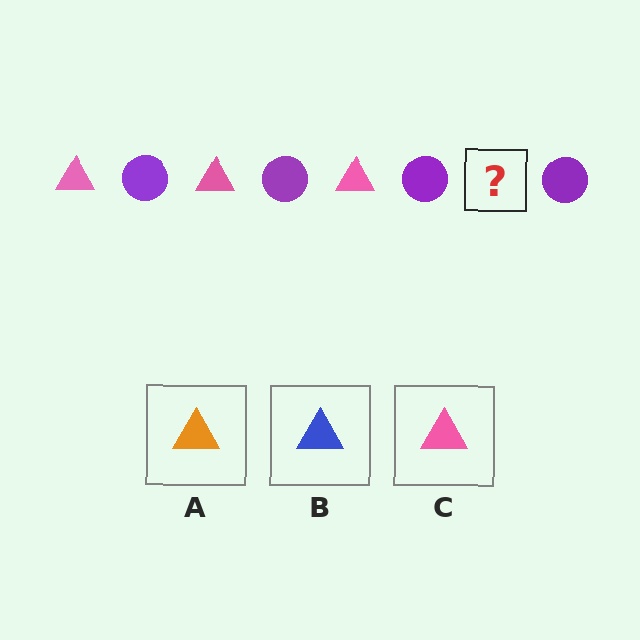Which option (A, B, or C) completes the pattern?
C.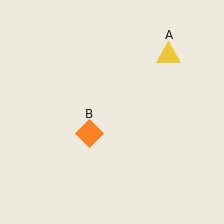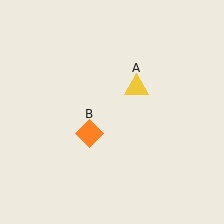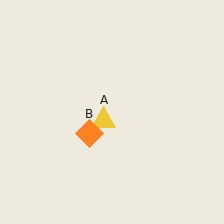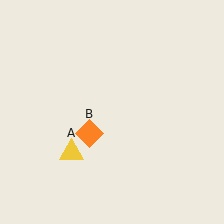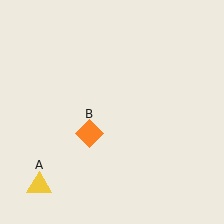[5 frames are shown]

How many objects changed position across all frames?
1 object changed position: yellow triangle (object A).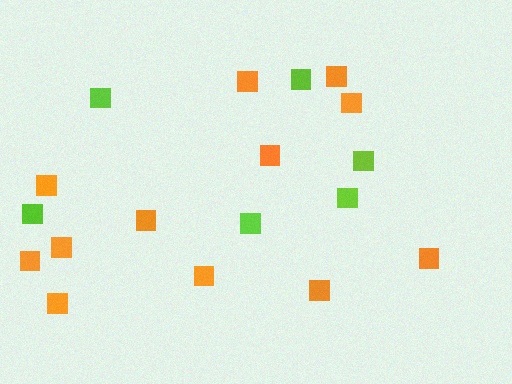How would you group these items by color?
There are 2 groups: one group of orange squares (12) and one group of lime squares (6).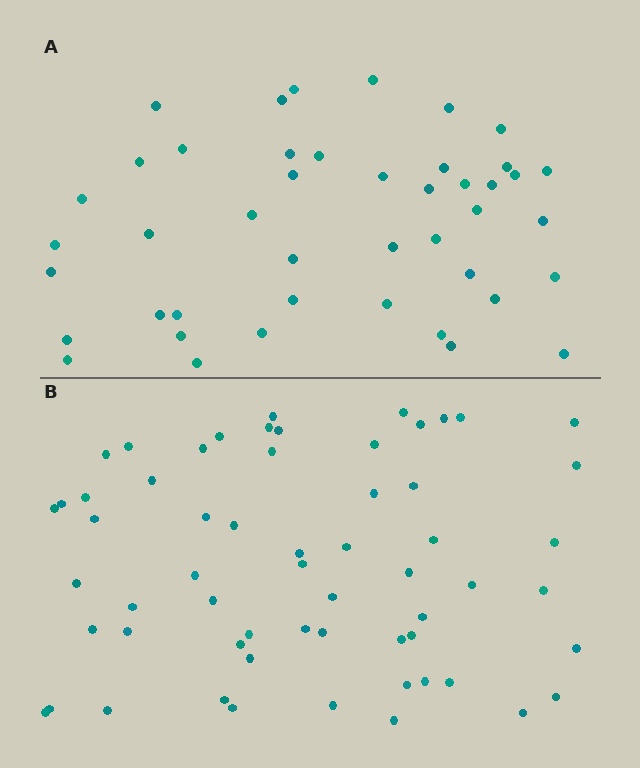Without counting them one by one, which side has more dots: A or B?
Region B (the bottom region) has more dots.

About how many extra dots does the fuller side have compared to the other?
Region B has approximately 15 more dots than region A.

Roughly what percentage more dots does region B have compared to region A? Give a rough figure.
About 35% more.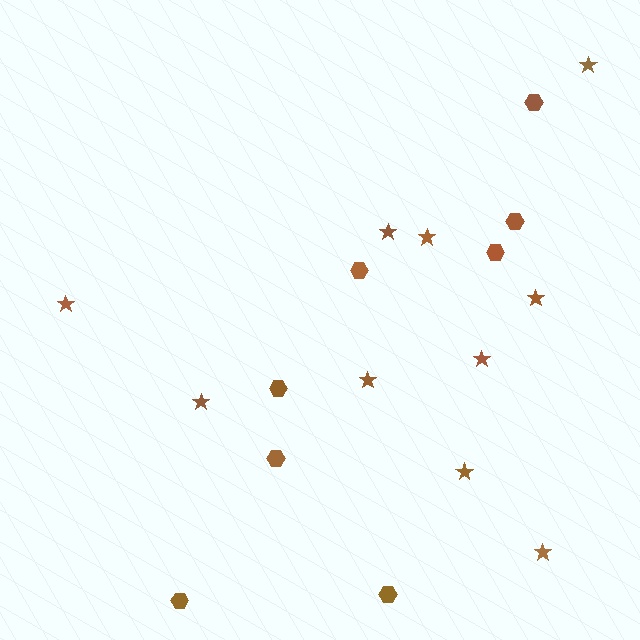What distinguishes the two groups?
There are 2 groups: one group of hexagons (8) and one group of stars (10).